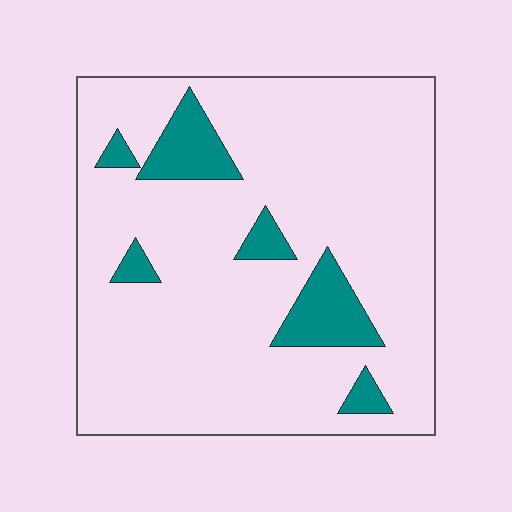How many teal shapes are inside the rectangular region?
6.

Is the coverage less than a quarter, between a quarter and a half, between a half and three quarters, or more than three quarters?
Less than a quarter.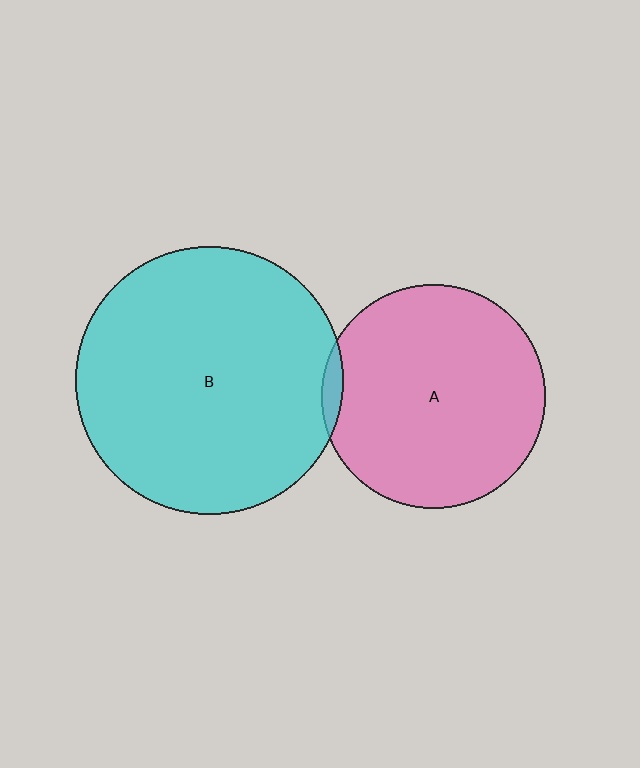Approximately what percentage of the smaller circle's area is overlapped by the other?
Approximately 5%.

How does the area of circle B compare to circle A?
Approximately 1.4 times.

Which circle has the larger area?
Circle B (cyan).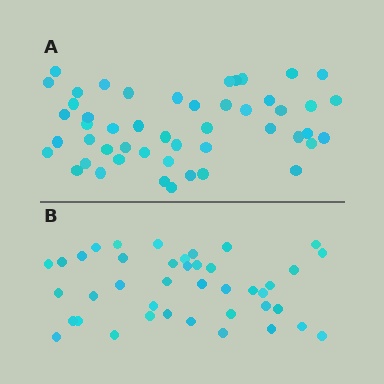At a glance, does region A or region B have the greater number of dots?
Region A (the top region) has more dots.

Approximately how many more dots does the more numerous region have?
Region A has roughly 8 or so more dots than region B.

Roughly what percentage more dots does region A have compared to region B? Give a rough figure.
About 20% more.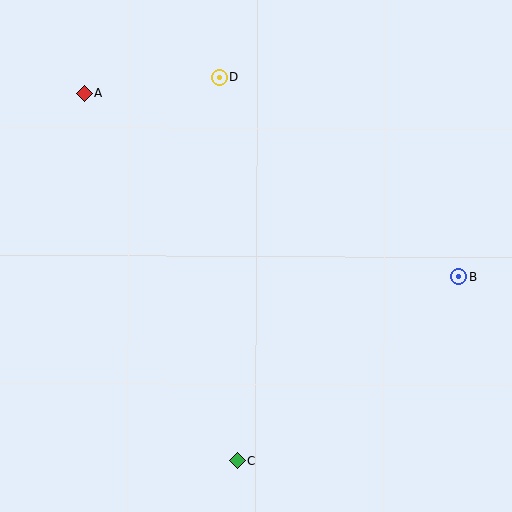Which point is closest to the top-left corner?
Point A is closest to the top-left corner.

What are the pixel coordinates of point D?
Point D is at (219, 77).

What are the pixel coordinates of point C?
Point C is at (237, 461).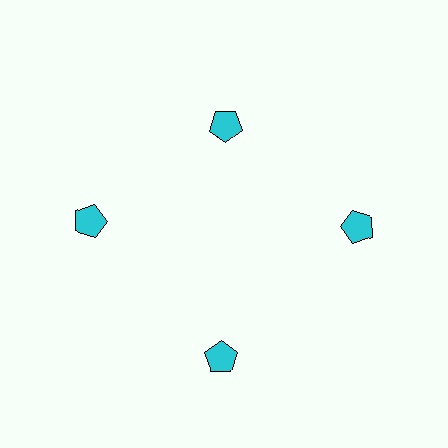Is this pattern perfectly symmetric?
No. The 4 cyan pentagons are arranged in a ring, but one element near the 12 o'clock position is pulled inward toward the center, breaking the 4-fold rotational symmetry.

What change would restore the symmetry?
The symmetry would be restored by moving it outward, back onto the ring so that all 4 pentagons sit at equal angles and equal distance from the center.